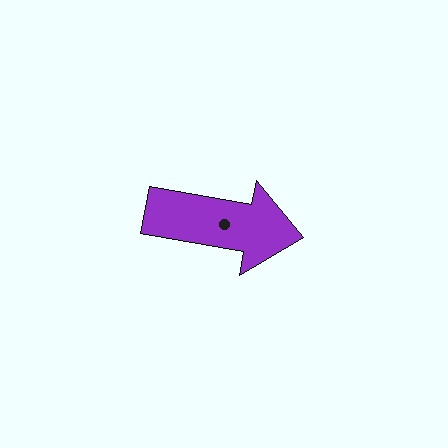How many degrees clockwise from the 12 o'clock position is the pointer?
Approximately 100 degrees.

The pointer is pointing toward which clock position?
Roughly 3 o'clock.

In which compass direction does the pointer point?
East.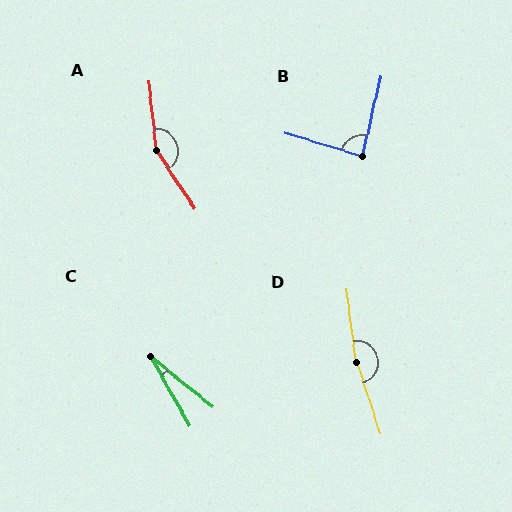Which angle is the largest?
D, at approximately 169 degrees.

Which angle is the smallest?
C, at approximately 21 degrees.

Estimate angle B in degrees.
Approximately 86 degrees.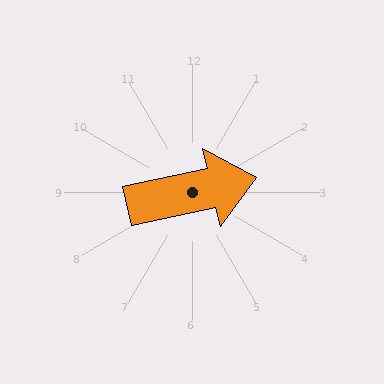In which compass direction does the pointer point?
East.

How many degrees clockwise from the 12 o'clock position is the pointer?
Approximately 77 degrees.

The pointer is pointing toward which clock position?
Roughly 3 o'clock.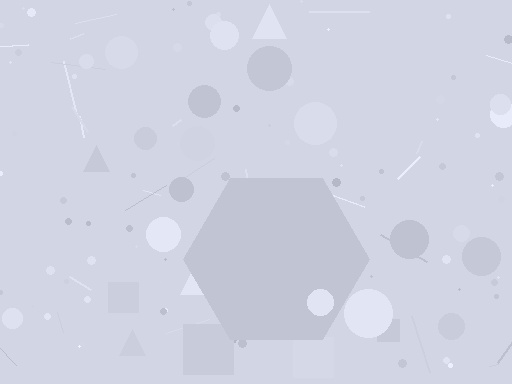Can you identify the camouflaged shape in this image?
The camouflaged shape is a hexagon.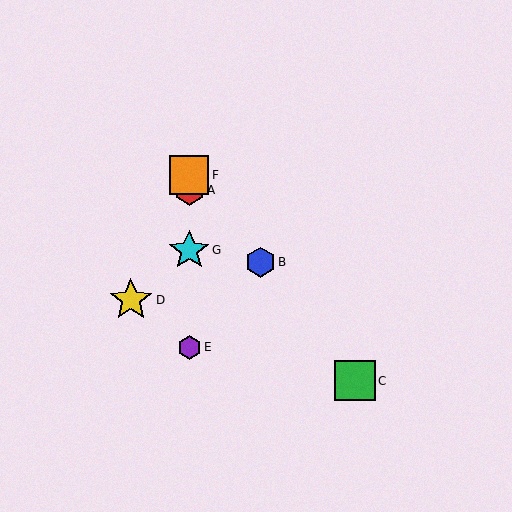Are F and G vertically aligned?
Yes, both are at x≈189.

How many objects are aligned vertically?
4 objects (A, E, F, G) are aligned vertically.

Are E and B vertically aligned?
No, E is at x≈189 and B is at x≈260.